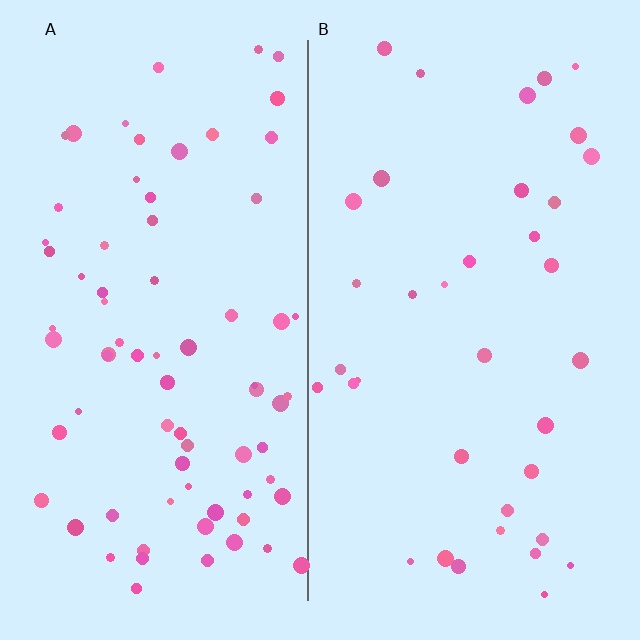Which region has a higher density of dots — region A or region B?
A (the left).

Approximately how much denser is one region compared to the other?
Approximately 2.1× — region A over region B.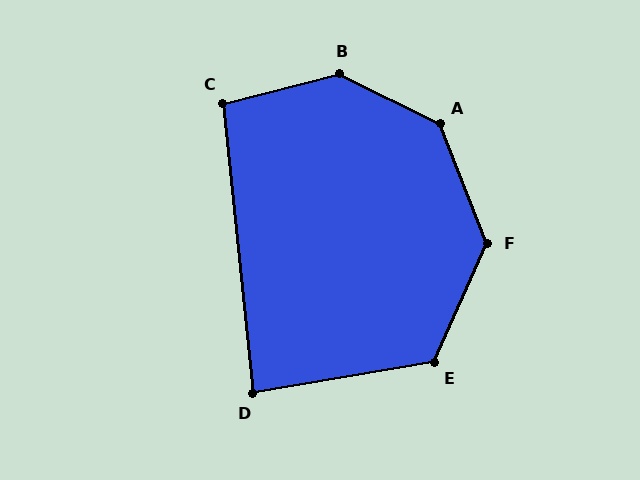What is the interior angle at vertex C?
Approximately 99 degrees (obtuse).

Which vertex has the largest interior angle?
B, at approximately 139 degrees.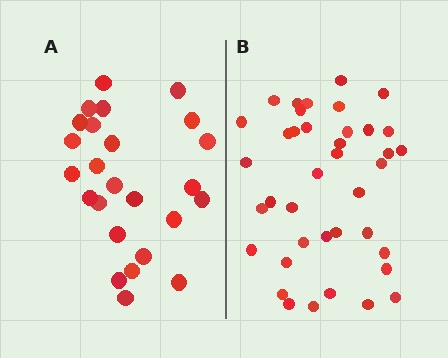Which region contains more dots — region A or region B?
Region B (the right region) has more dots.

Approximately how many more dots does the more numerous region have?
Region B has approximately 15 more dots than region A.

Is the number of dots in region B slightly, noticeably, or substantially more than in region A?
Region B has substantially more. The ratio is roughly 1.6 to 1.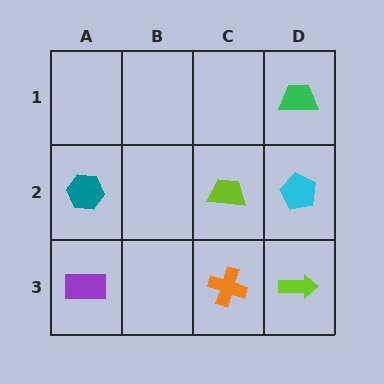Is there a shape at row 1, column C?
No, that cell is empty.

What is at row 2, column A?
A teal hexagon.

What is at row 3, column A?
A purple rectangle.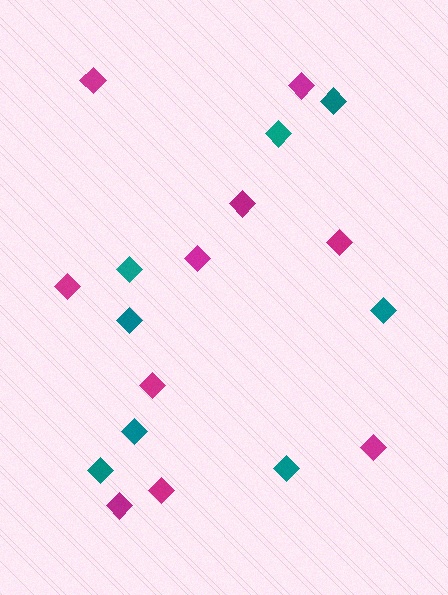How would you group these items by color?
There are 2 groups: one group of magenta diamonds (10) and one group of teal diamonds (8).